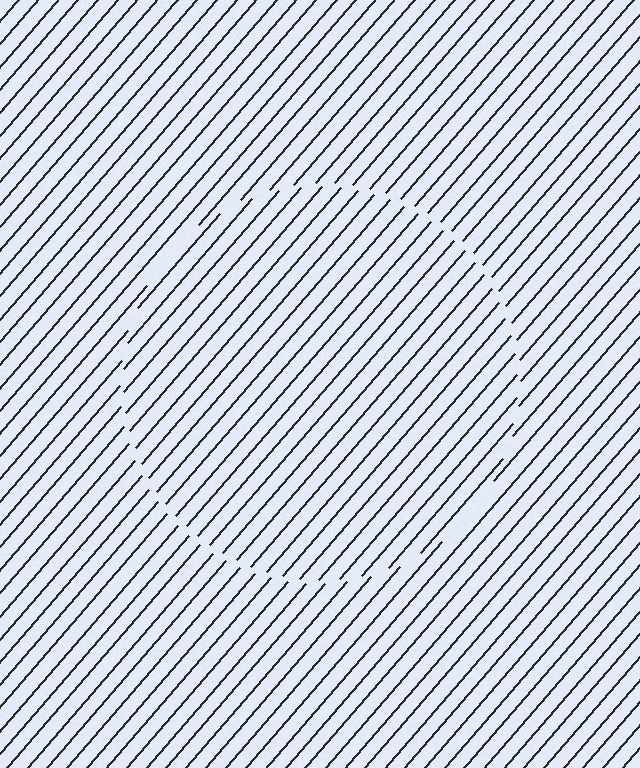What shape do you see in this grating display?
An illusory circle. The interior of the shape contains the same grating, shifted by half a period — the contour is defined by the phase discontinuity where line-ends from the inner and outer gratings abut.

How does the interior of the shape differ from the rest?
The interior of the shape contains the same grating, shifted by half a period — the contour is defined by the phase discontinuity where line-ends from the inner and outer gratings abut.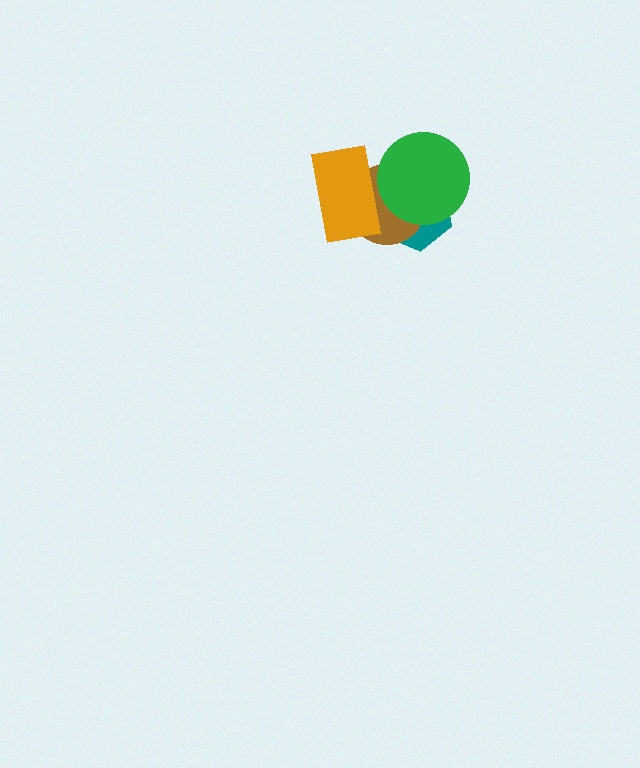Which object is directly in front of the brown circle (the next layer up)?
The orange rectangle is directly in front of the brown circle.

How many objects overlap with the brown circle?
3 objects overlap with the brown circle.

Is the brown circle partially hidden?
Yes, it is partially covered by another shape.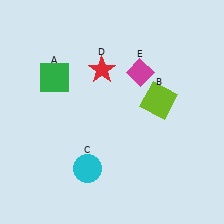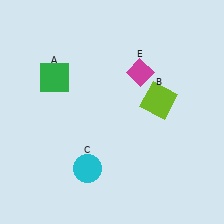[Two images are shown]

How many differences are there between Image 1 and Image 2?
There is 1 difference between the two images.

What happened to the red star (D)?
The red star (D) was removed in Image 2. It was in the top-left area of Image 1.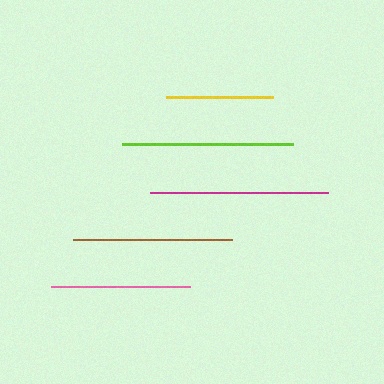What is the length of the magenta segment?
The magenta segment is approximately 177 pixels long.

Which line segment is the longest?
The magenta line is the longest at approximately 177 pixels.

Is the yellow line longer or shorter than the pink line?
The pink line is longer than the yellow line.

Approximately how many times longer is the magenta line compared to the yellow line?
The magenta line is approximately 1.7 times the length of the yellow line.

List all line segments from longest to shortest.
From longest to shortest: magenta, lime, brown, pink, yellow.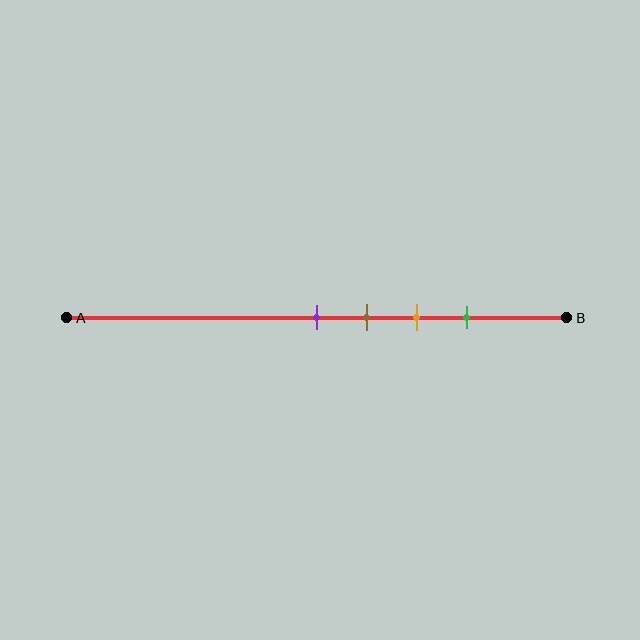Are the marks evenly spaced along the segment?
Yes, the marks are approximately evenly spaced.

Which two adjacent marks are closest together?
The purple and brown marks are the closest adjacent pair.